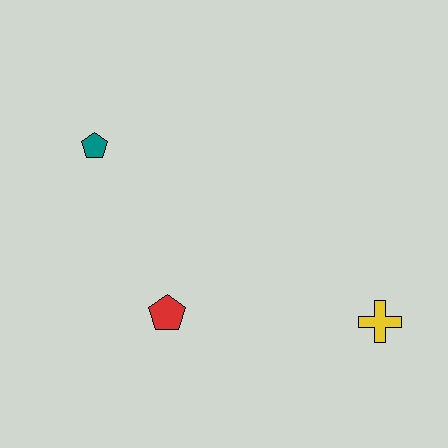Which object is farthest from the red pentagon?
The yellow cross is farthest from the red pentagon.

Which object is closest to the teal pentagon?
The red pentagon is closest to the teal pentagon.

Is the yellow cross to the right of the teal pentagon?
Yes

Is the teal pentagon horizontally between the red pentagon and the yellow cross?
No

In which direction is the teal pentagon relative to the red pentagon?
The teal pentagon is above the red pentagon.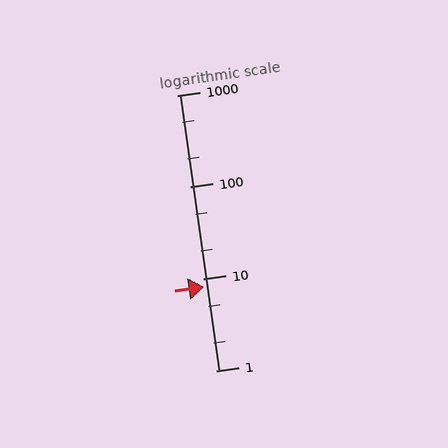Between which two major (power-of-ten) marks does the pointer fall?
The pointer is between 1 and 10.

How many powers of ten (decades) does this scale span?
The scale spans 3 decades, from 1 to 1000.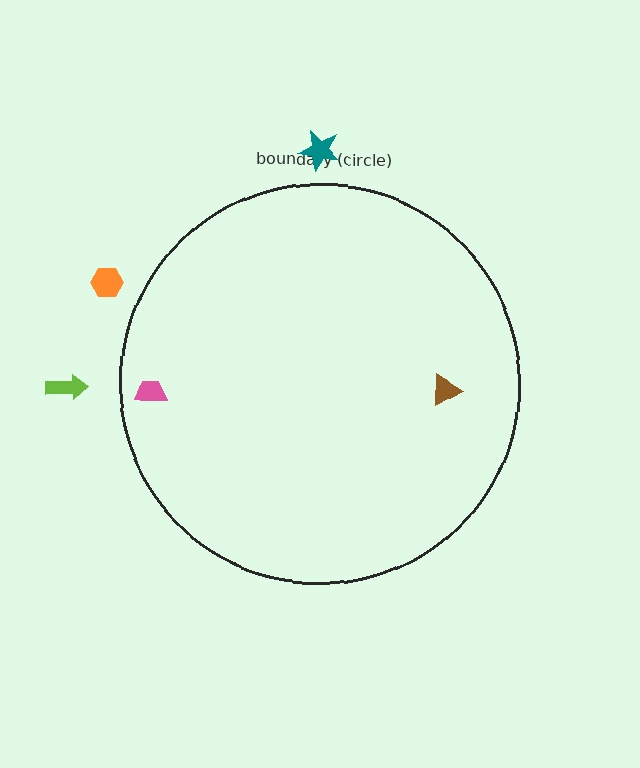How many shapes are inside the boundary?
2 inside, 3 outside.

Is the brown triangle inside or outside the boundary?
Inside.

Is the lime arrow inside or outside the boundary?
Outside.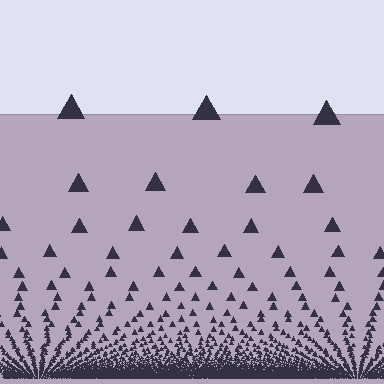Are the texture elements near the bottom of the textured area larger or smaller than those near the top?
Smaller. The gradient is inverted — elements near the bottom are smaller and denser.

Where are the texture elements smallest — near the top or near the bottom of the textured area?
Near the bottom.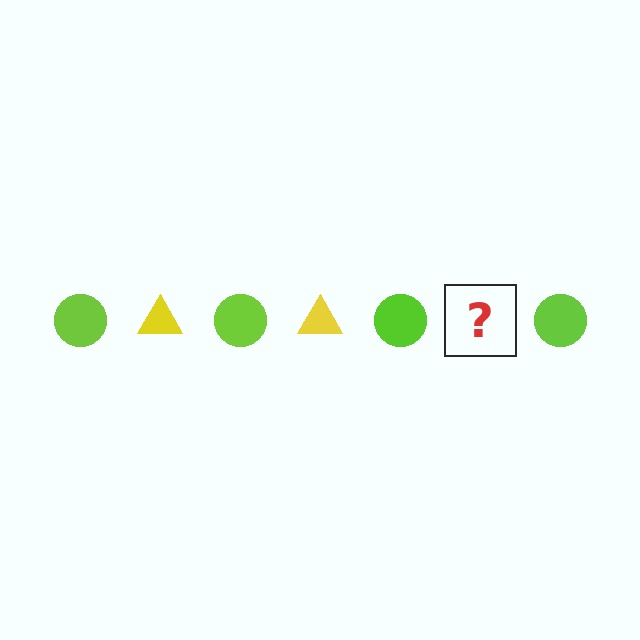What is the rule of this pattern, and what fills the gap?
The rule is that the pattern alternates between lime circle and yellow triangle. The gap should be filled with a yellow triangle.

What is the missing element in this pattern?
The missing element is a yellow triangle.